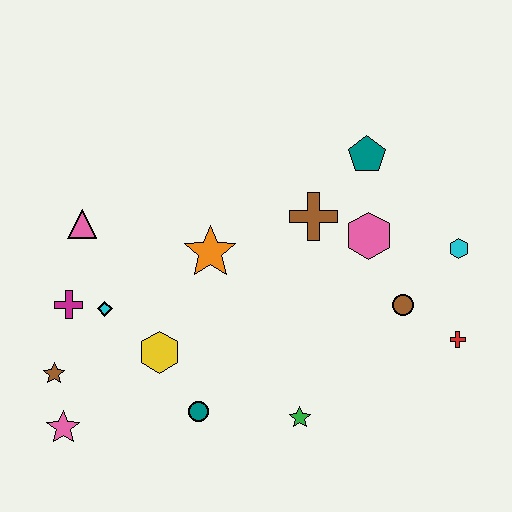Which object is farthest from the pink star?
The cyan hexagon is farthest from the pink star.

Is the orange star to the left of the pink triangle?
No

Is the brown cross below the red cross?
No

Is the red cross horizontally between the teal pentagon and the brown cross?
No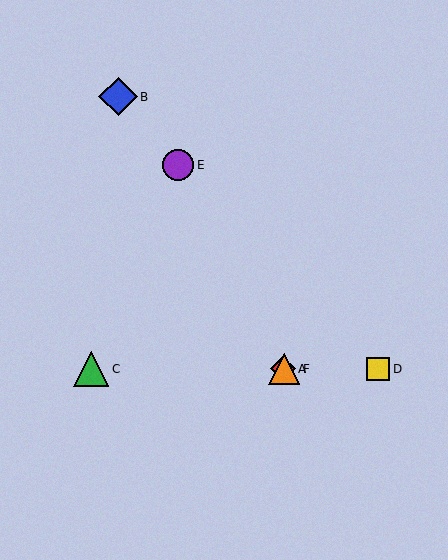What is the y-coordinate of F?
Object F is at y≈369.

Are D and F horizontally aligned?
Yes, both are at y≈369.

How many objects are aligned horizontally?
4 objects (A, C, D, F) are aligned horizontally.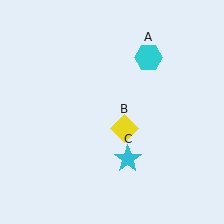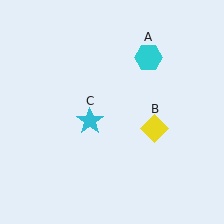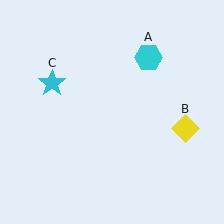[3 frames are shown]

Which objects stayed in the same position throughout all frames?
Cyan hexagon (object A) remained stationary.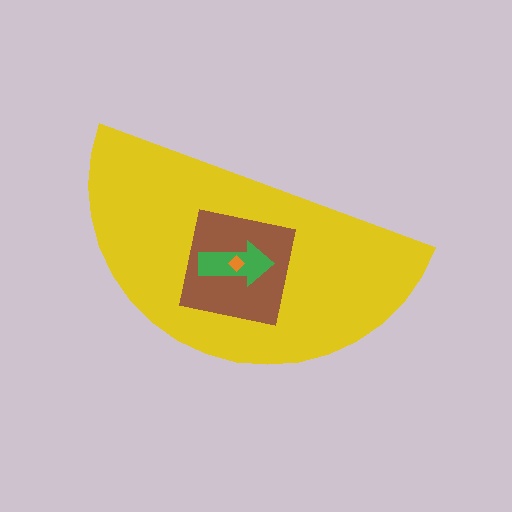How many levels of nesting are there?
4.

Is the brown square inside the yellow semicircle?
Yes.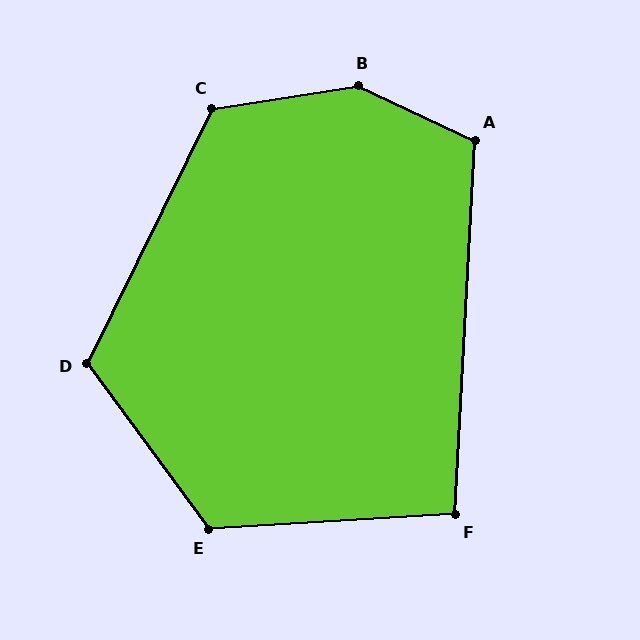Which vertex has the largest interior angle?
B, at approximately 146 degrees.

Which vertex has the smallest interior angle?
F, at approximately 96 degrees.